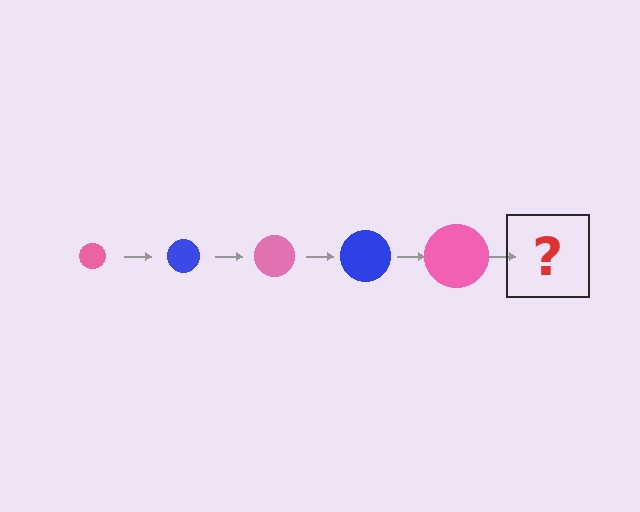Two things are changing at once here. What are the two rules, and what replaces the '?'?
The two rules are that the circle grows larger each step and the color cycles through pink and blue. The '?' should be a blue circle, larger than the previous one.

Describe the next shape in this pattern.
It should be a blue circle, larger than the previous one.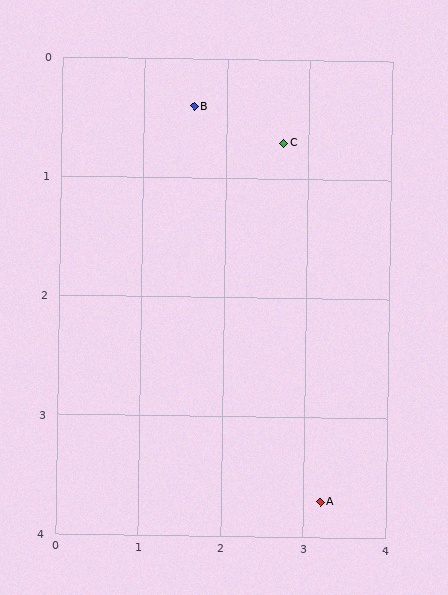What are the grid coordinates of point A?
Point A is at approximately (3.2, 3.7).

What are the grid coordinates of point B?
Point B is at approximately (1.6, 0.4).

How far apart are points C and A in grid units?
Points C and A are about 3.0 grid units apart.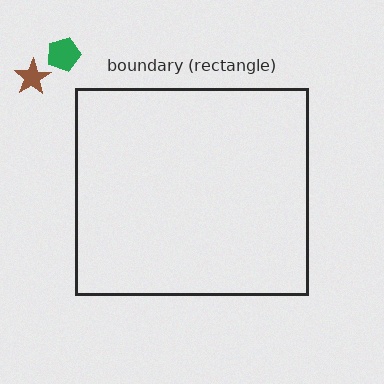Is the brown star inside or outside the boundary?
Outside.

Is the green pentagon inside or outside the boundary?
Outside.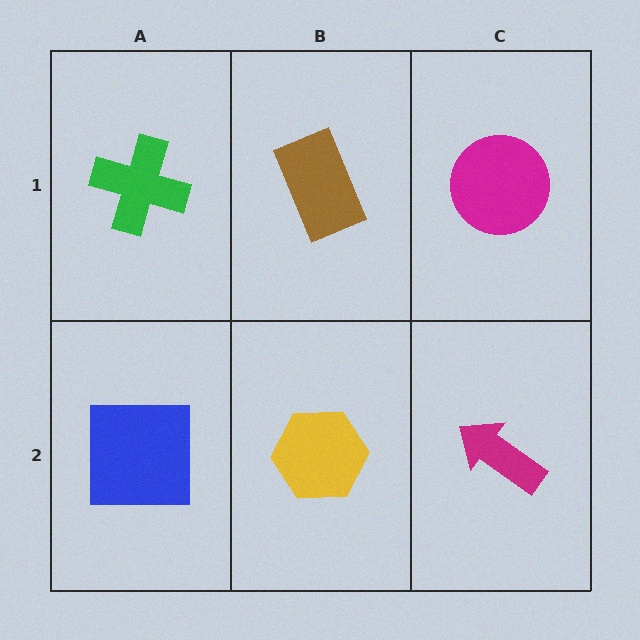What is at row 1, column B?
A brown rectangle.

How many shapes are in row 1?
3 shapes.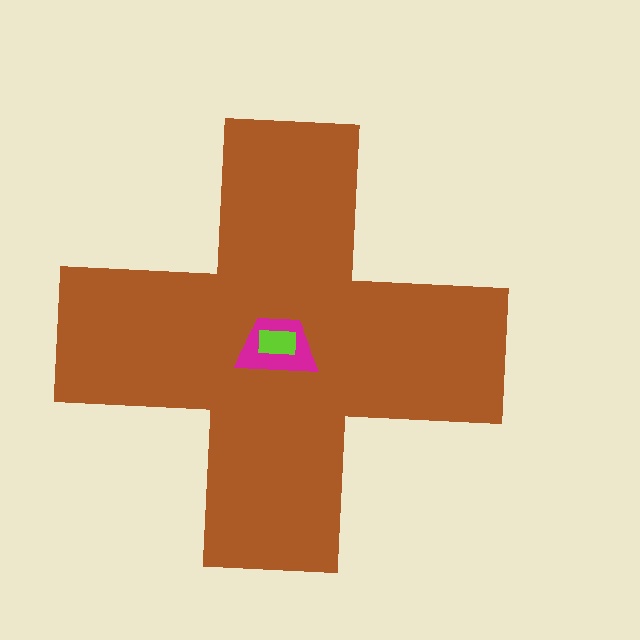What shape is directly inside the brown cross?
The magenta trapezoid.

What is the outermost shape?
The brown cross.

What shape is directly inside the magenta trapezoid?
The lime rectangle.